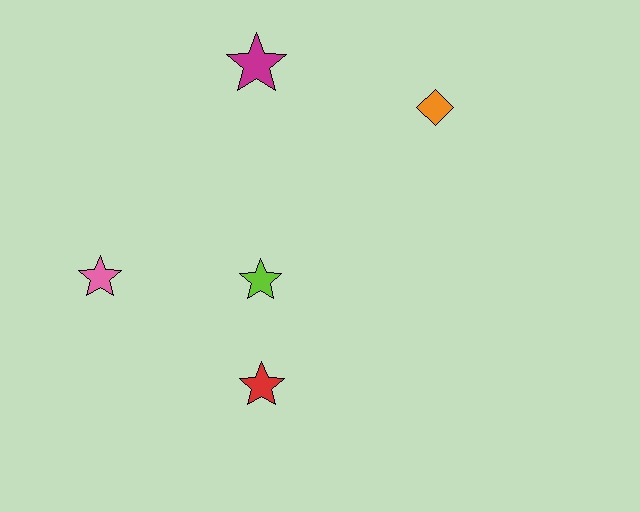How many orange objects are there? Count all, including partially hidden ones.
There is 1 orange object.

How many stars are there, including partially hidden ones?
There are 4 stars.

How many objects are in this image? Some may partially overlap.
There are 5 objects.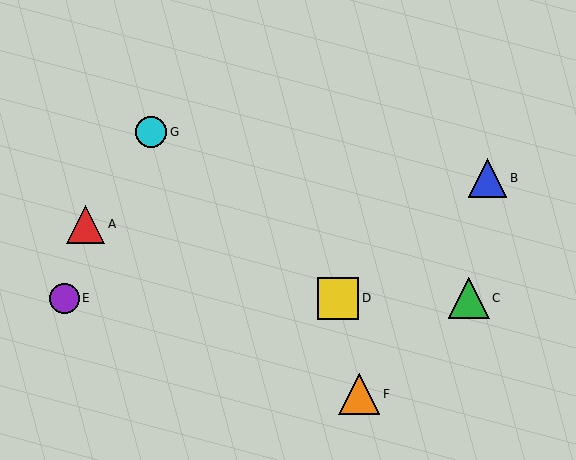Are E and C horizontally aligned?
Yes, both are at y≈298.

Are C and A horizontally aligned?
No, C is at y≈298 and A is at y≈224.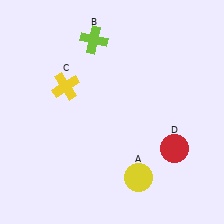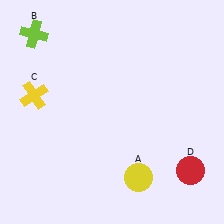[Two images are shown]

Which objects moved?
The objects that moved are: the lime cross (B), the yellow cross (C), the red circle (D).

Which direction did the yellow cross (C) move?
The yellow cross (C) moved left.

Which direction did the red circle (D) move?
The red circle (D) moved down.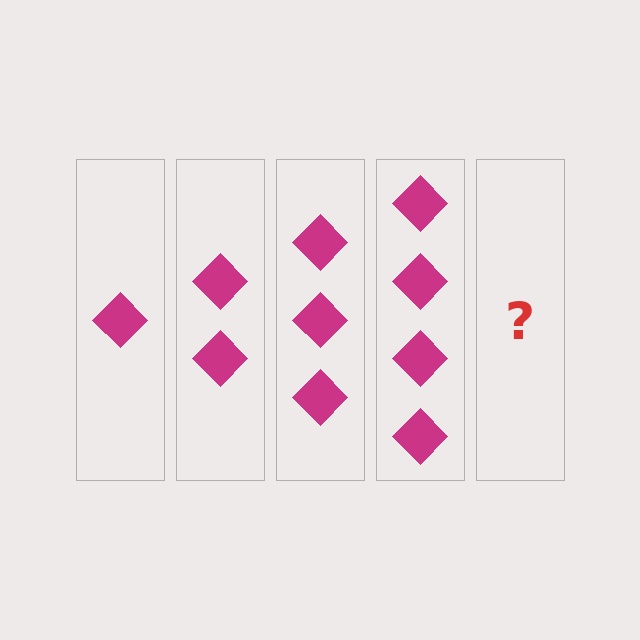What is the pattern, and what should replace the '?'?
The pattern is that each step adds one more diamond. The '?' should be 5 diamonds.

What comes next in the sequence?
The next element should be 5 diamonds.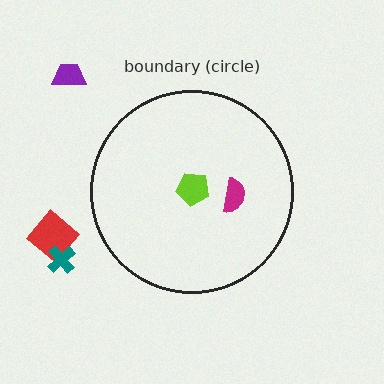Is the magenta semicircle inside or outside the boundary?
Inside.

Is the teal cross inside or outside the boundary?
Outside.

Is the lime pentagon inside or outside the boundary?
Inside.